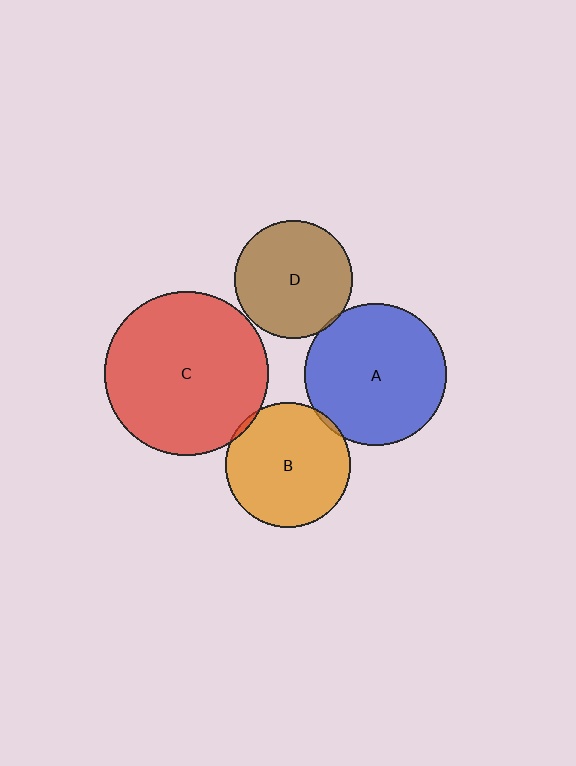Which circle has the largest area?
Circle C (red).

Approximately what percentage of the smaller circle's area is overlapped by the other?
Approximately 5%.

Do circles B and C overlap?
Yes.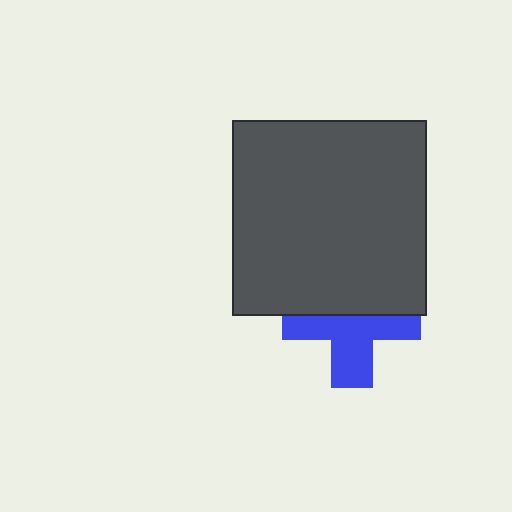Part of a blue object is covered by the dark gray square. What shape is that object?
It is a cross.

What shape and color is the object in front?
The object in front is a dark gray square.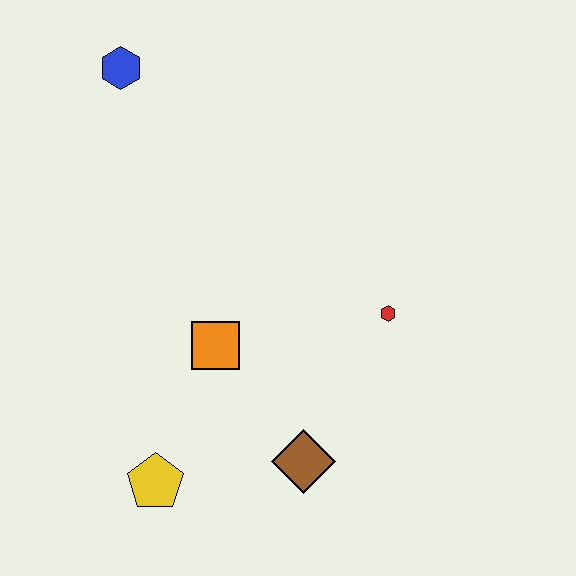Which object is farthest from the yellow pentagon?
The blue hexagon is farthest from the yellow pentagon.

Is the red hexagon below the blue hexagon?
Yes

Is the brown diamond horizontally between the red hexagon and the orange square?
Yes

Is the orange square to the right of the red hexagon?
No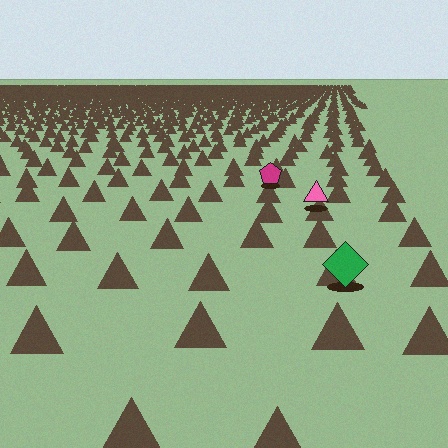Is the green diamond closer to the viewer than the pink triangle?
Yes. The green diamond is closer — you can tell from the texture gradient: the ground texture is coarser near it.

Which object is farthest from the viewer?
The magenta pentagon is farthest from the viewer. It appears smaller and the ground texture around it is denser.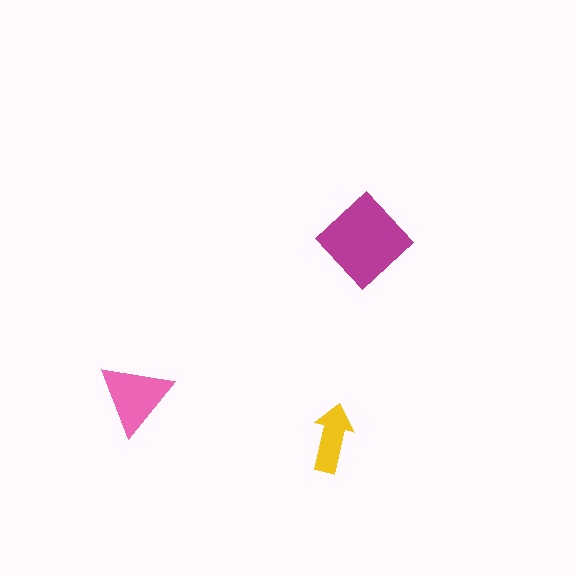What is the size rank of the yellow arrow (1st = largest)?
3rd.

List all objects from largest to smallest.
The magenta diamond, the pink triangle, the yellow arrow.